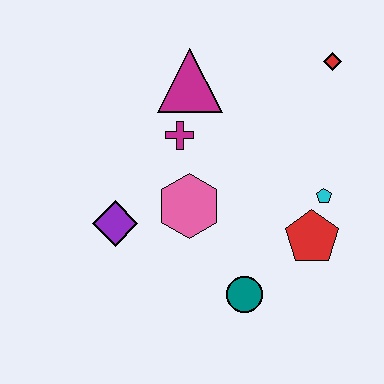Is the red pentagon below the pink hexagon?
Yes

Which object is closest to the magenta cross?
The magenta triangle is closest to the magenta cross.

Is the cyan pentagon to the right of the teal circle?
Yes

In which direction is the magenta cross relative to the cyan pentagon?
The magenta cross is to the left of the cyan pentagon.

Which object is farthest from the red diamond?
The purple diamond is farthest from the red diamond.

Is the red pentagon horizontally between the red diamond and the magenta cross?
Yes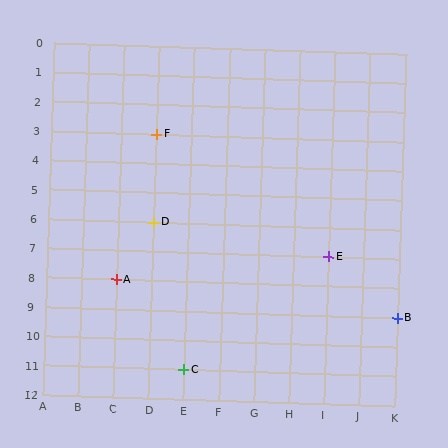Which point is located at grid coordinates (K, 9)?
Point B is at (K, 9).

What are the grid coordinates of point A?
Point A is at grid coordinates (C, 8).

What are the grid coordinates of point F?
Point F is at grid coordinates (D, 3).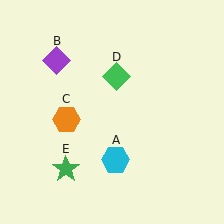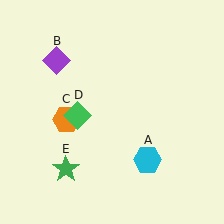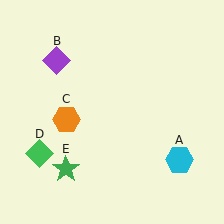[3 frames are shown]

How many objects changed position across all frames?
2 objects changed position: cyan hexagon (object A), green diamond (object D).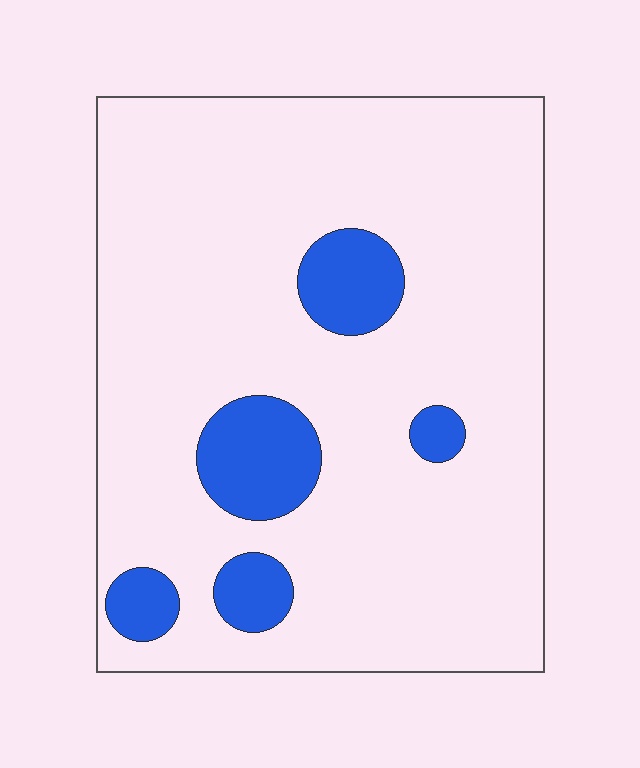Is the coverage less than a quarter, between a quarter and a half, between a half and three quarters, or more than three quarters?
Less than a quarter.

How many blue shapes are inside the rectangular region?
5.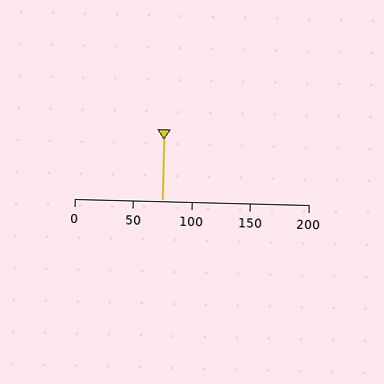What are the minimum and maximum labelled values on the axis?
The axis runs from 0 to 200.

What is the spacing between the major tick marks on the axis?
The major ticks are spaced 50 apart.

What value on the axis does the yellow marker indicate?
The marker indicates approximately 75.